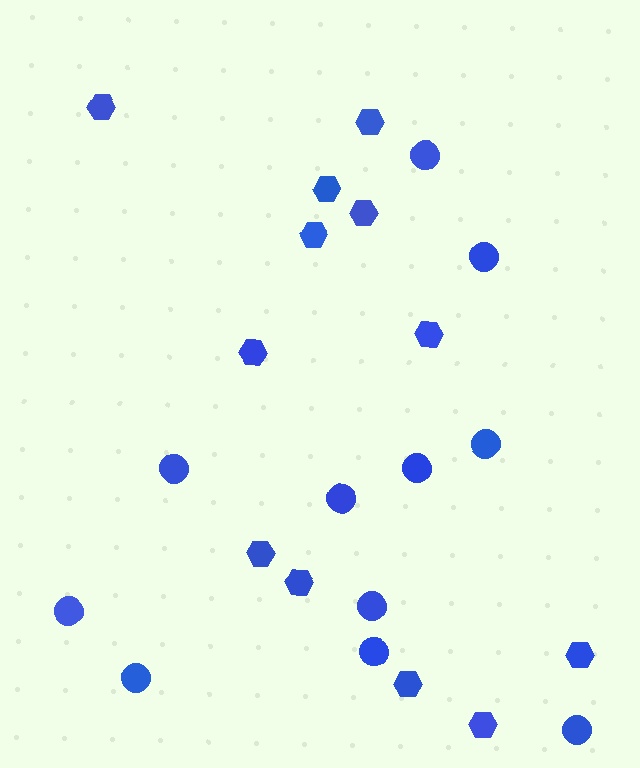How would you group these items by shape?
There are 2 groups: one group of hexagons (12) and one group of circles (11).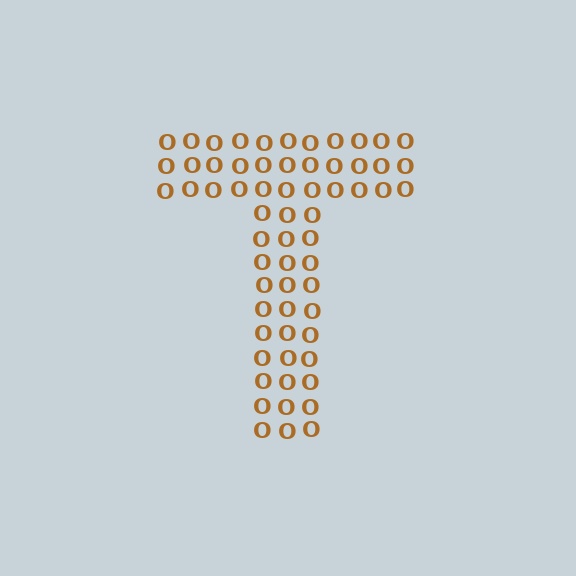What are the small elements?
The small elements are letter O's.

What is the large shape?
The large shape is the letter T.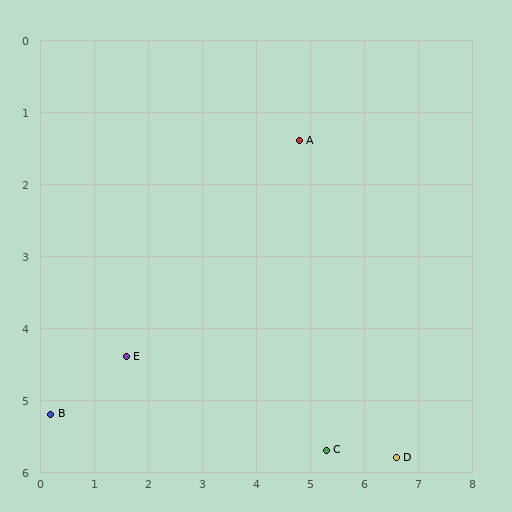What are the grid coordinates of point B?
Point B is at approximately (0.2, 5.2).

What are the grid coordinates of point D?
Point D is at approximately (6.6, 5.8).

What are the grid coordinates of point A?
Point A is at approximately (4.8, 1.4).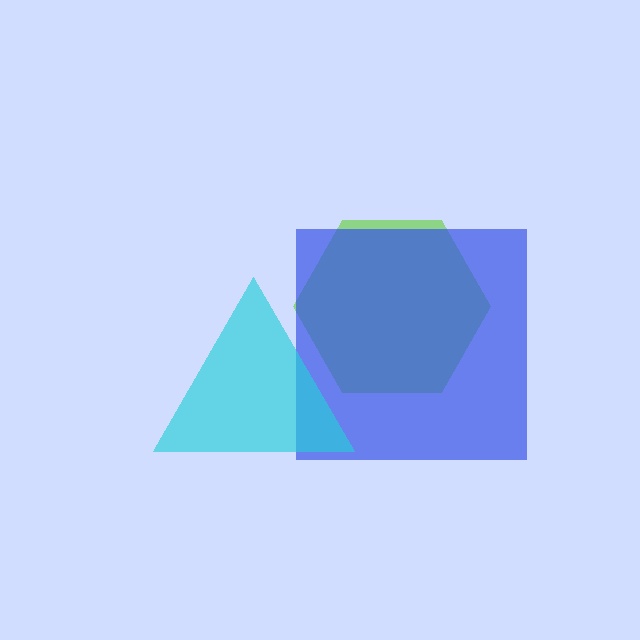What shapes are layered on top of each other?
The layered shapes are: a lime hexagon, a blue square, a cyan triangle.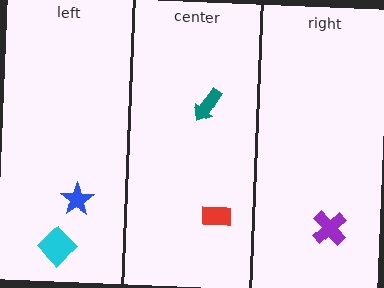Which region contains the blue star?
The left region.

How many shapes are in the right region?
1.